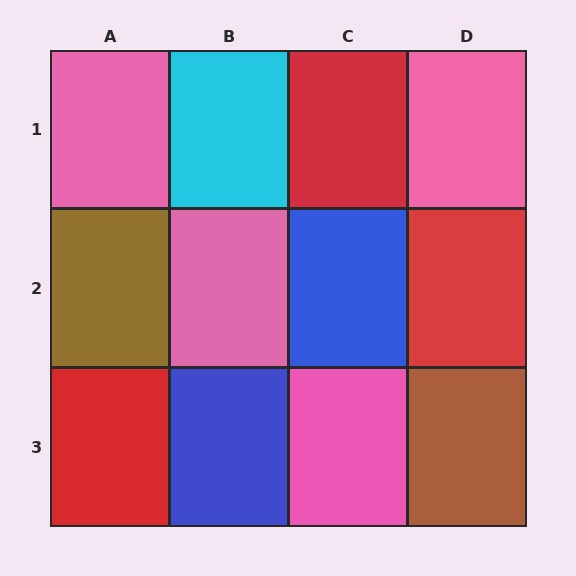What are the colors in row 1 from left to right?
Pink, cyan, red, pink.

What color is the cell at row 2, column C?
Blue.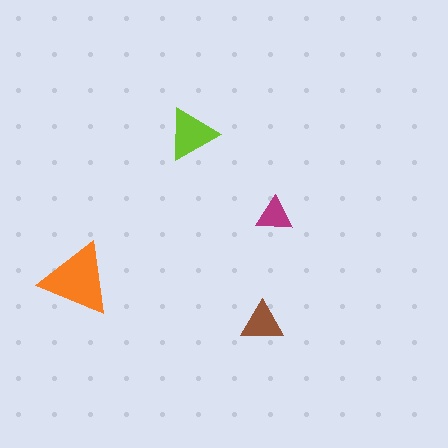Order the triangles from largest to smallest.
the orange one, the lime one, the brown one, the magenta one.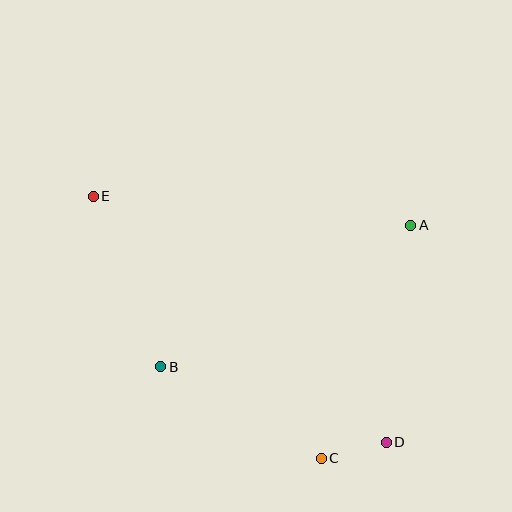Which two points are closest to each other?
Points C and D are closest to each other.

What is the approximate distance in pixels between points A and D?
The distance between A and D is approximately 218 pixels.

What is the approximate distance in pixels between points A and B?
The distance between A and B is approximately 287 pixels.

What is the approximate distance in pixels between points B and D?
The distance between B and D is approximately 238 pixels.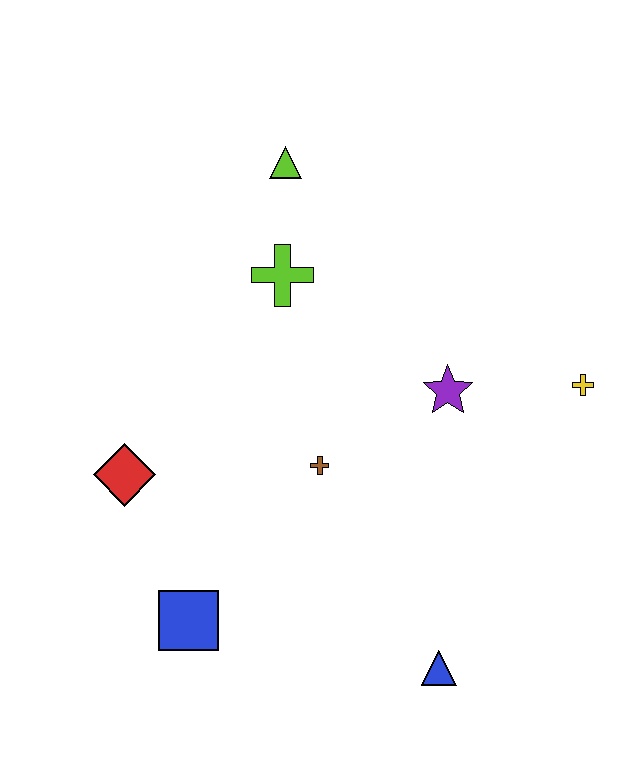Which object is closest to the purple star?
The yellow cross is closest to the purple star.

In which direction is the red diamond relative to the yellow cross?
The red diamond is to the left of the yellow cross.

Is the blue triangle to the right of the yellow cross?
No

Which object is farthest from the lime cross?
The blue triangle is farthest from the lime cross.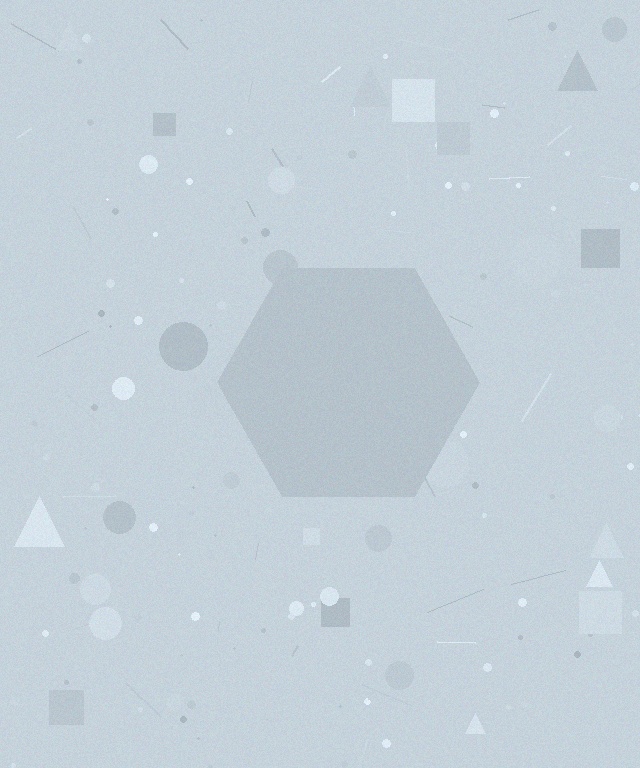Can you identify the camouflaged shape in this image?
The camouflaged shape is a hexagon.